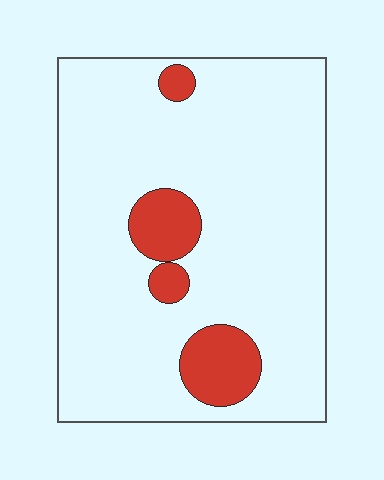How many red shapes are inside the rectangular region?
4.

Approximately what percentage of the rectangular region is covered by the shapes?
Approximately 10%.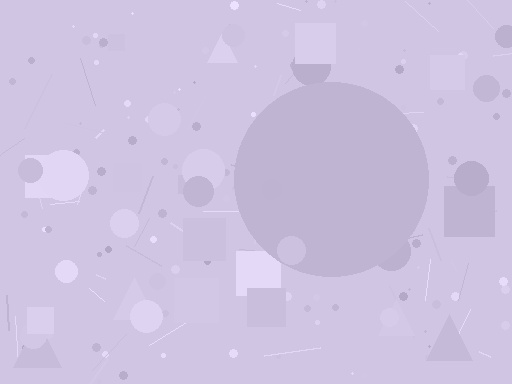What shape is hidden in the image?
A circle is hidden in the image.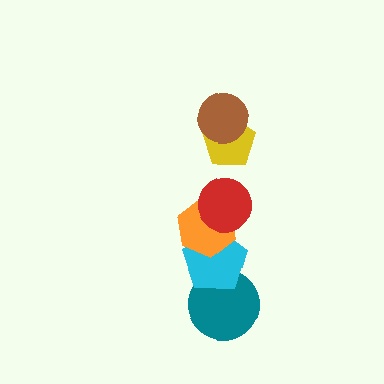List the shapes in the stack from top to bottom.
From top to bottom: the brown circle, the yellow pentagon, the red circle, the orange hexagon, the cyan pentagon, the teal circle.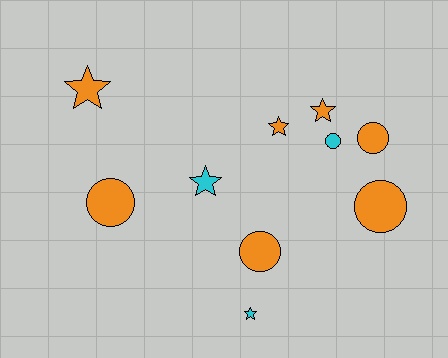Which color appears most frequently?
Orange, with 7 objects.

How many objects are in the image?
There are 10 objects.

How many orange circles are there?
There are 4 orange circles.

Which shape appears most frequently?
Circle, with 5 objects.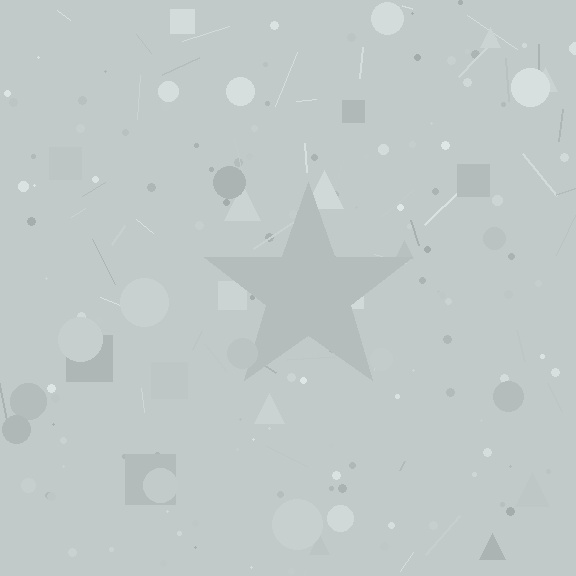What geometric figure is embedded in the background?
A star is embedded in the background.